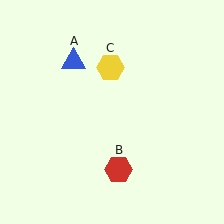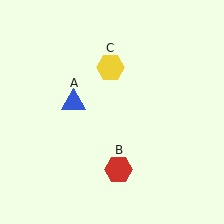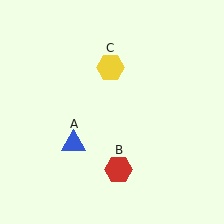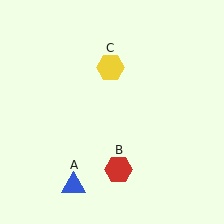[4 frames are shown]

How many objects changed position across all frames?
1 object changed position: blue triangle (object A).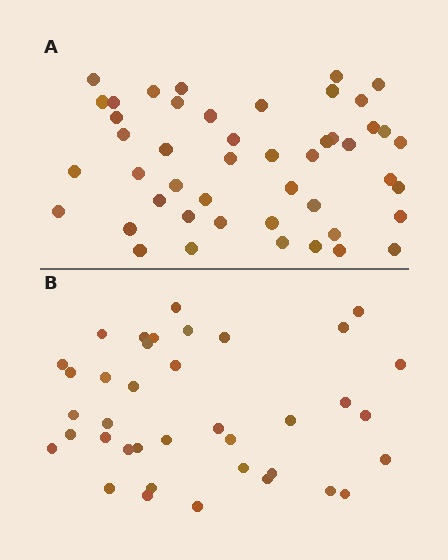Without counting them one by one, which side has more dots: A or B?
Region A (the top region) has more dots.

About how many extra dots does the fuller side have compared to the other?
Region A has roughly 8 or so more dots than region B.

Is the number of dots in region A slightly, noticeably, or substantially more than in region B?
Region A has only slightly more — the two regions are fairly close. The ratio is roughly 1.2 to 1.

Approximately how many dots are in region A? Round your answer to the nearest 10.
About 50 dots. (The exact count is 47, which rounds to 50.)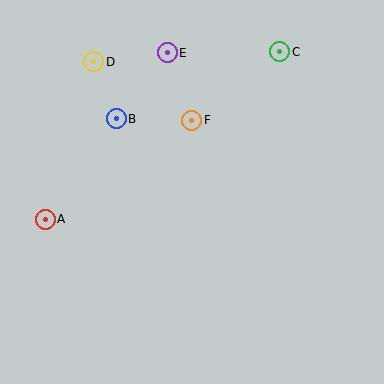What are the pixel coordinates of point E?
Point E is at (167, 53).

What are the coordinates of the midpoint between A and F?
The midpoint between A and F is at (119, 170).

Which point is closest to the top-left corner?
Point D is closest to the top-left corner.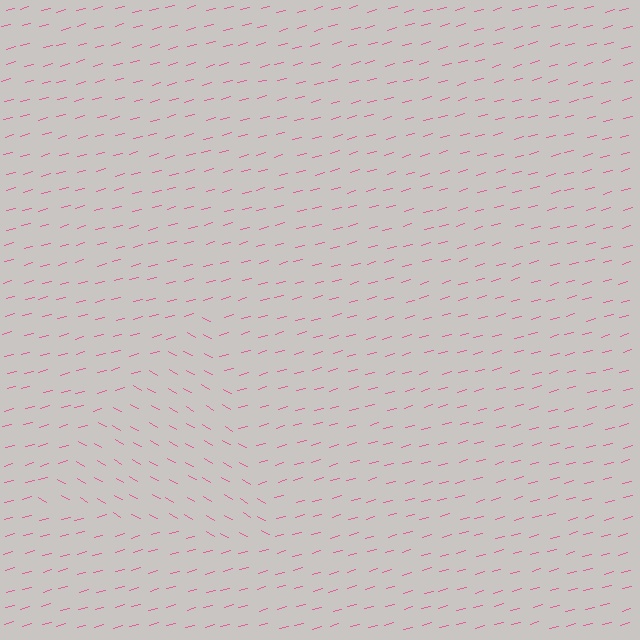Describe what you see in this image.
The image is filled with small pink line segments. A triangle region in the image has lines oriented differently from the surrounding lines, creating a visible texture boundary.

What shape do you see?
I see a triangle.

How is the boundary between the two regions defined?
The boundary is defined purely by a change in line orientation (approximately 45 degrees difference). All lines are the same color and thickness.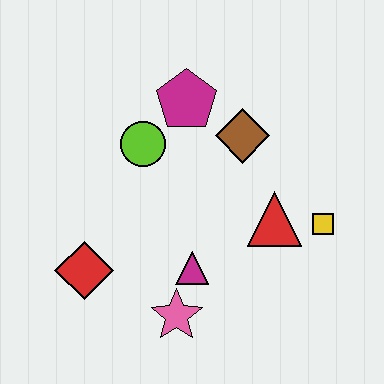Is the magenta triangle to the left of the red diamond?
No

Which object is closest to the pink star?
The magenta triangle is closest to the pink star.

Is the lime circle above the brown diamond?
No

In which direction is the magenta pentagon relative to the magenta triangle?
The magenta pentagon is above the magenta triangle.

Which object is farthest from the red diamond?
The yellow square is farthest from the red diamond.